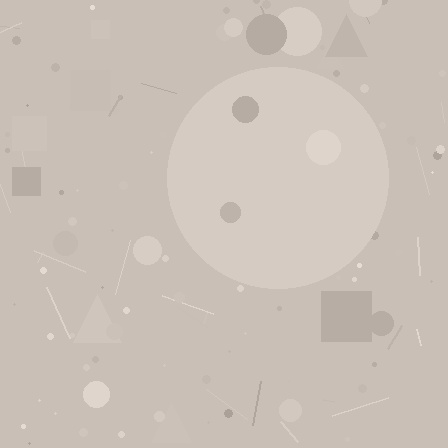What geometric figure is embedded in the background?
A circle is embedded in the background.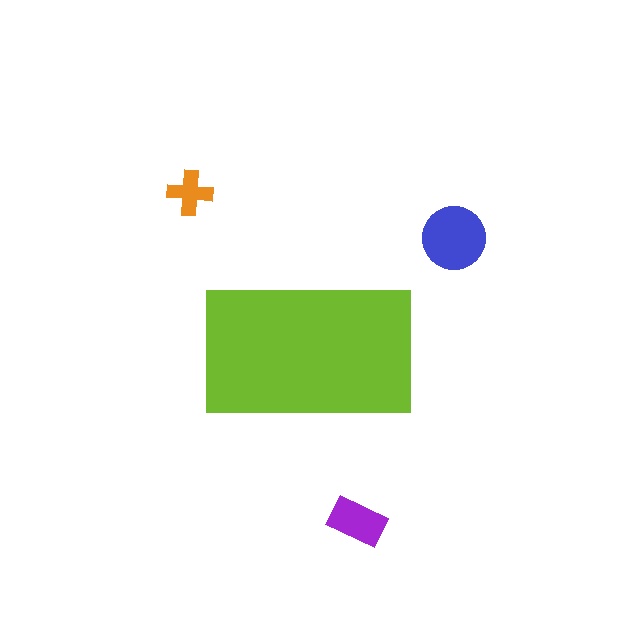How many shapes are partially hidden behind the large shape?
0 shapes are partially hidden.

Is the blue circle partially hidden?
No, the blue circle is fully visible.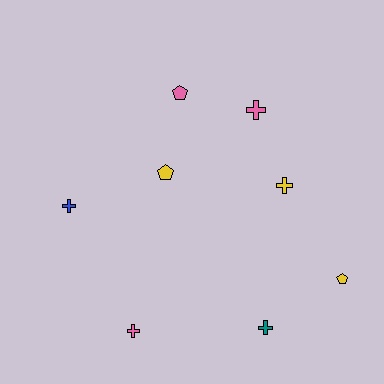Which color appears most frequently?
Pink, with 3 objects.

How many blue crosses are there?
There is 1 blue cross.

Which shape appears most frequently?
Cross, with 5 objects.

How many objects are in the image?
There are 8 objects.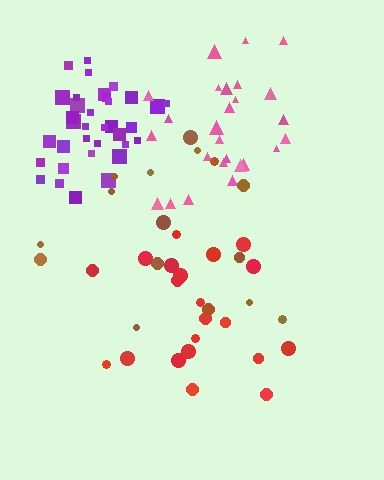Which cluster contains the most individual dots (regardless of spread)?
Purple (35).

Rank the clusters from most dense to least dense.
purple, pink, red, brown.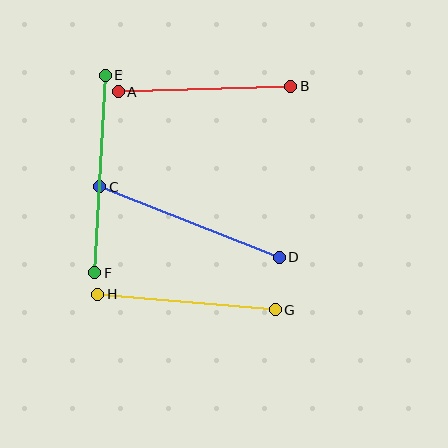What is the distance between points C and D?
The distance is approximately 193 pixels.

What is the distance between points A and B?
The distance is approximately 172 pixels.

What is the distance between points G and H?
The distance is approximately 178 pixels.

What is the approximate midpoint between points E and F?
The midpoint is at approximately (100, 174) pixels.